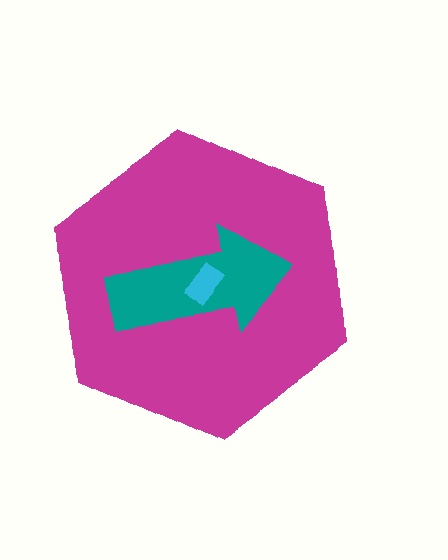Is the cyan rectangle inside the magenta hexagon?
Yes.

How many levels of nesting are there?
3.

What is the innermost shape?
The cyan rectangle.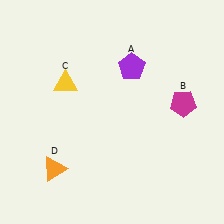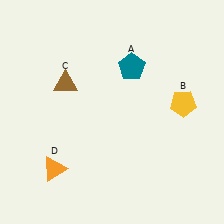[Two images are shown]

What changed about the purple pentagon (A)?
In Image 1, A is purple. In Image 2, it changed to teal.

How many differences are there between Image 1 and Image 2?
There are 3 differences between the two images.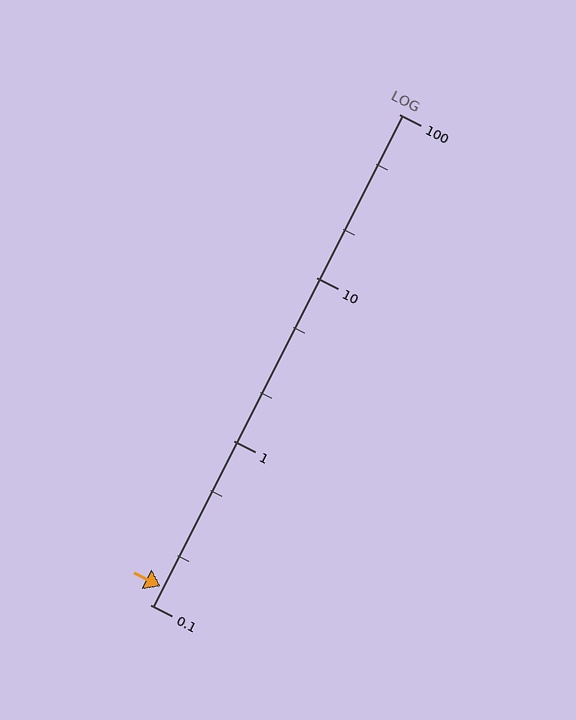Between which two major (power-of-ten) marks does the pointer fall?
The pointer is between 0.1 and 1.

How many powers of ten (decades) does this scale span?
The scale spans 3 decades, from 0.1 to 100.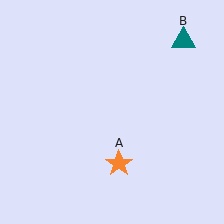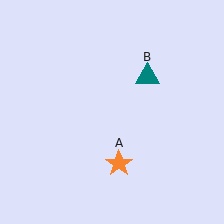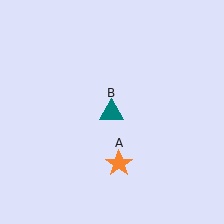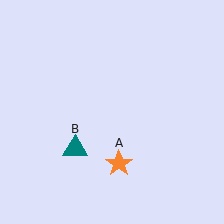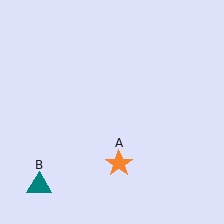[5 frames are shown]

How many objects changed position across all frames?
1 object changed position: teal triangle (object B).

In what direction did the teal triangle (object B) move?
The teal triangle (object B) moved down and to the left.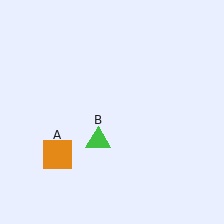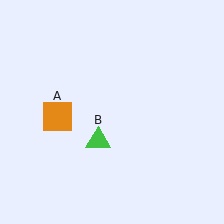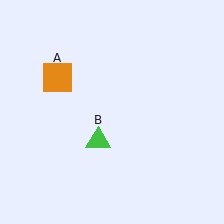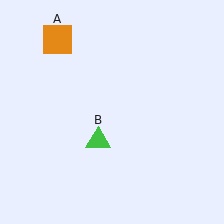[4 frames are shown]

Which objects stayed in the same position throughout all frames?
Green triangle (object B) remained stationary.